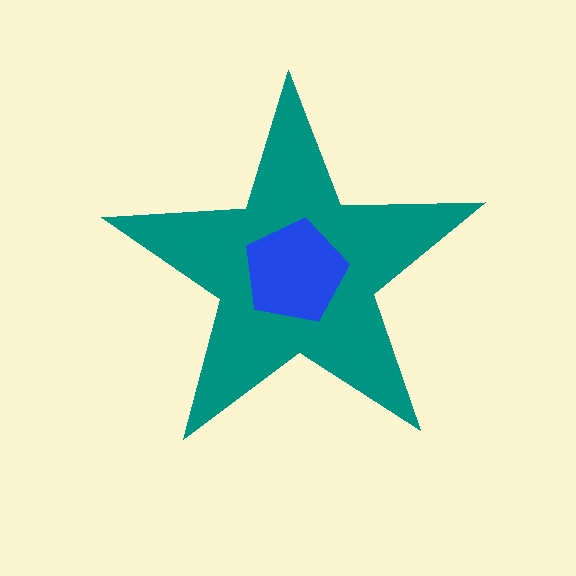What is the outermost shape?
The teal star.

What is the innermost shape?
The blue pentagon.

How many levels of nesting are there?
2.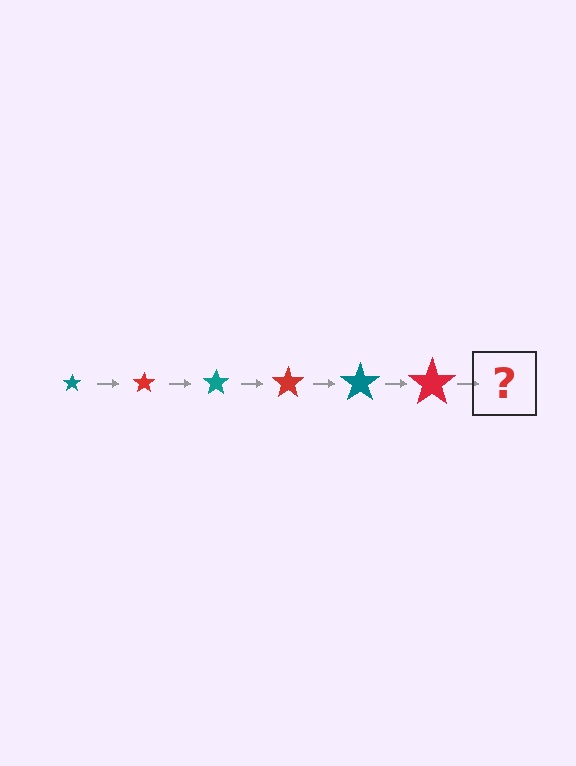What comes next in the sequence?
The next element should be a teal star, larger than the previous one.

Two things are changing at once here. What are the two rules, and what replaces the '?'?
The two rules are that the star grows larger each step and the color cycles through teal and red. The '?' should be a teal star, larger than the previous one.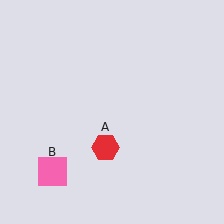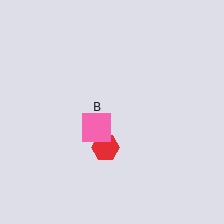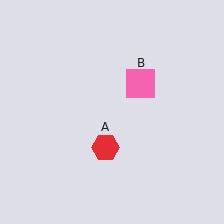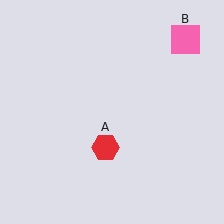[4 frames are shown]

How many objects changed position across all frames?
1 object changed position: pink square (object B).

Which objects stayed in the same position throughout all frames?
Red hexagon (object A) remained stationary.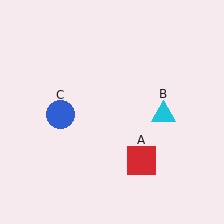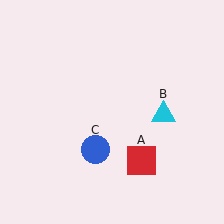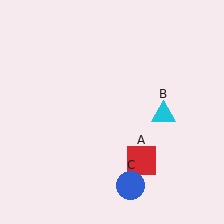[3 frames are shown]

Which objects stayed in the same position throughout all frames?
Red square (object A) and cyan triangle (object B) remained stationary.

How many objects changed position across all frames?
1 object changed position: blue circle (object C).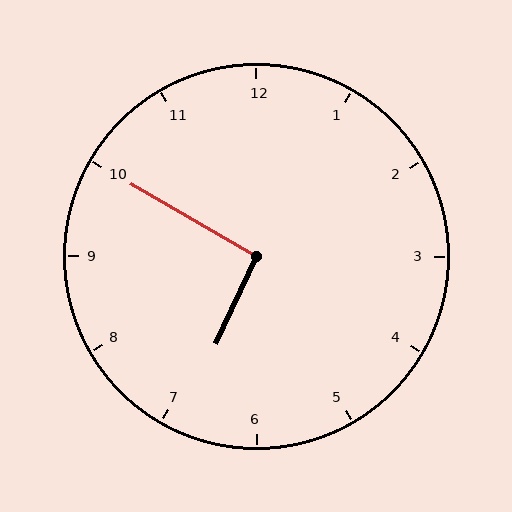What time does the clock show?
6:50.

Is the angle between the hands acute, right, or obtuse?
It is right.